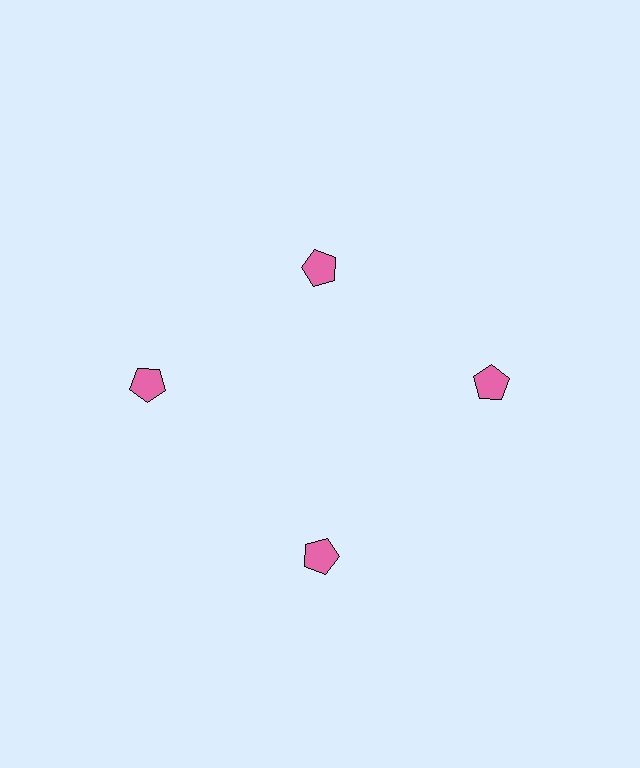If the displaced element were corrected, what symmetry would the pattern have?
It would have 4-fold rotational symmetry — the pattern would map onto itself every 90 degrees.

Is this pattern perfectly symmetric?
No. The 4 pink pentagons are arranged in a ring, but one element near the 12 o'clock position is pulled inward toward the center, breaking the 4-fold rotational symmetry.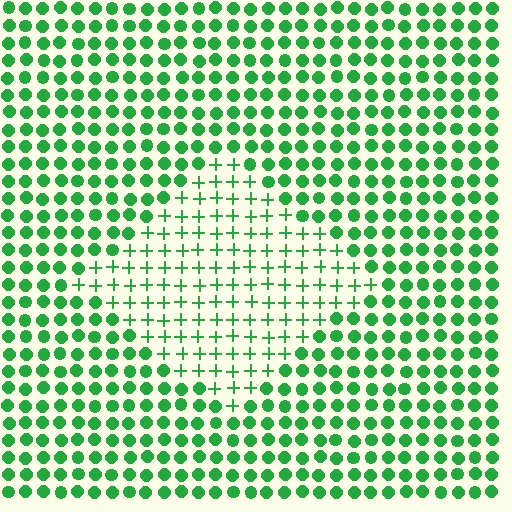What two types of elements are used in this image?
The image uses plus signs inside the diamond region and circles outside it.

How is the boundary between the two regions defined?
The boundary is defined by a change in element shape: plus signs inside vs. circles outside. All elements share the same color and spacing.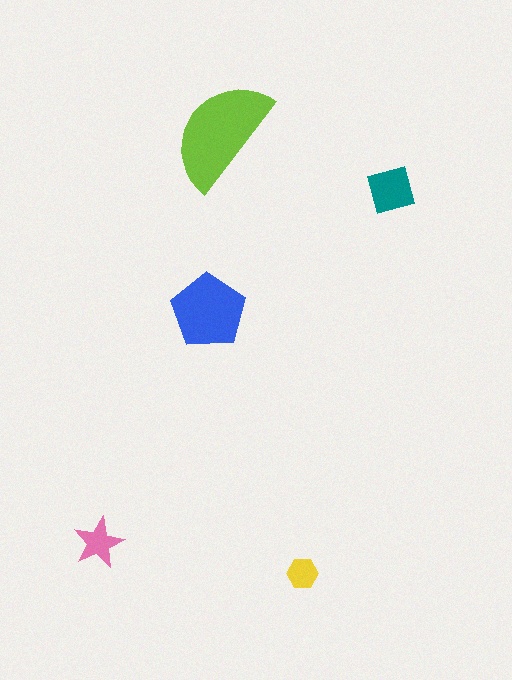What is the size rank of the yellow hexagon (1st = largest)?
5th.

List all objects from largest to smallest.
The lime semicircle, the blue pentagon, the teal square, the pink star, the yellow hexagon.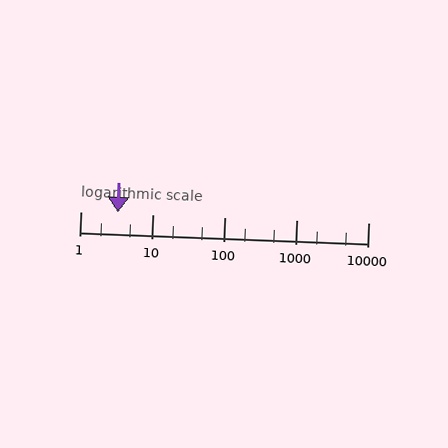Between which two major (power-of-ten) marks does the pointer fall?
The pointer is between 1 and 10.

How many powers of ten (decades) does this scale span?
The scale spans 4 decades, from 1 to 10000.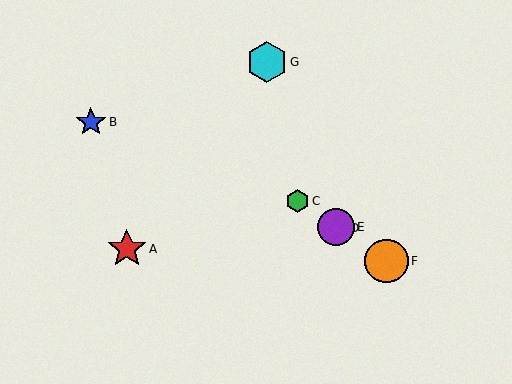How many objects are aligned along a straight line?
4 objects (C, D, E, F) are aligned along a straight line.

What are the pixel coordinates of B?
Object B is at (91, 122).